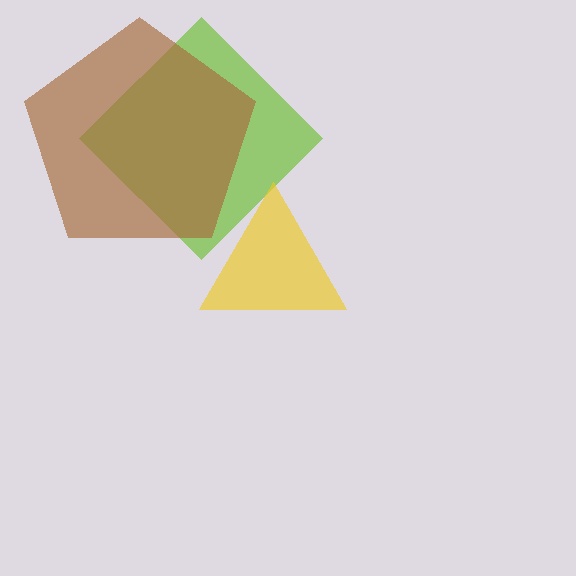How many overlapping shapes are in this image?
There are 3 overlapping shapes in the image.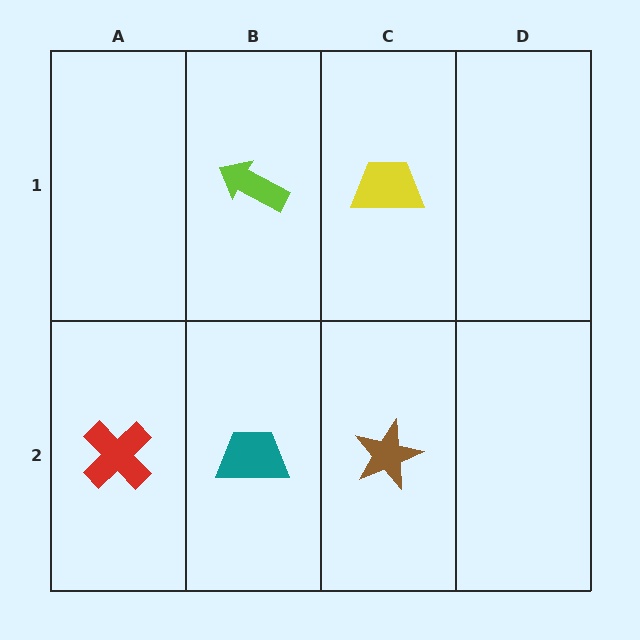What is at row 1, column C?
A yellow trapezoid.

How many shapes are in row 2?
3 shapes.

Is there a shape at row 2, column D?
No, that cell is empty.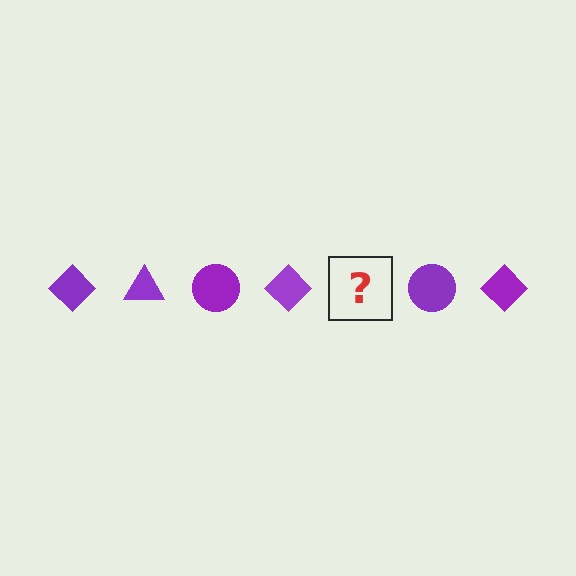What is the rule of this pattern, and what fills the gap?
The rule is that the pattern cycles through diamond, triangle, circle shapes in purple. The gap should be filled with a purple triangle.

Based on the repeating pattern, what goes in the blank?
The blank should be a purple triangle.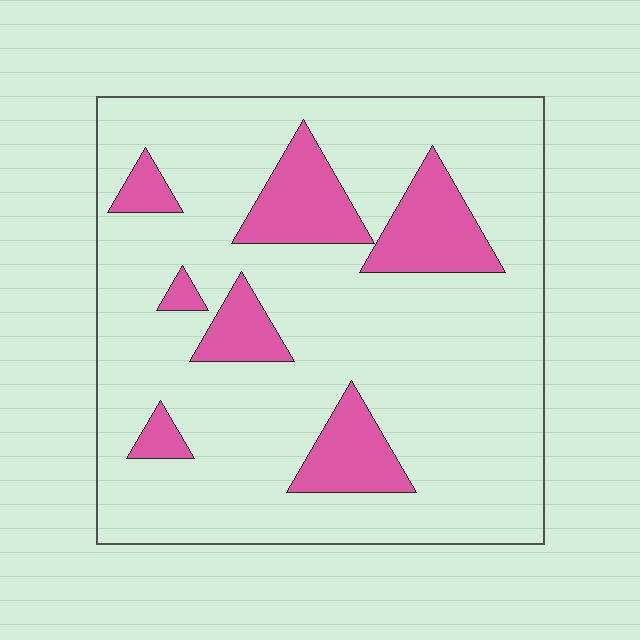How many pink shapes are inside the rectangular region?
7.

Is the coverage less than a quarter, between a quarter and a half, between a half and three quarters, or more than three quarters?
Less than a quarter.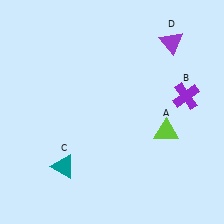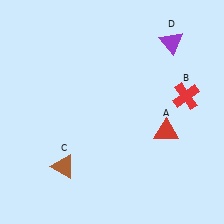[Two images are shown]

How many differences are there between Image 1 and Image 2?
There are 3 differences between the two images.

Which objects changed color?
A changed from lime to red. B changed from purple to red. C changed from teal to brown.